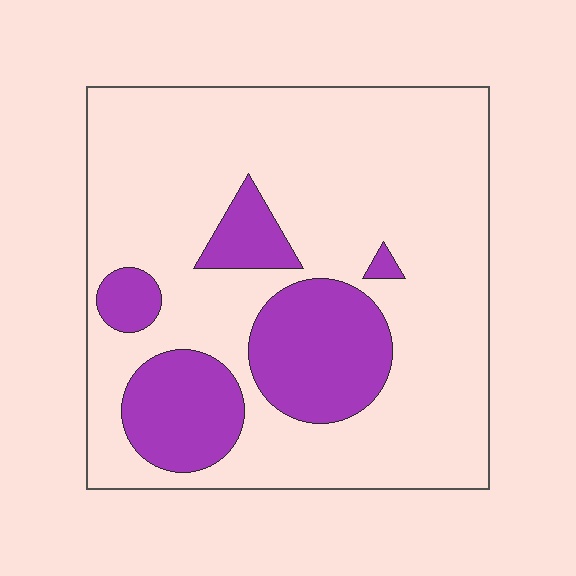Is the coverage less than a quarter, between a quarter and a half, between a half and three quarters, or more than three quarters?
Less than a quarter.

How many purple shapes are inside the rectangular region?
5.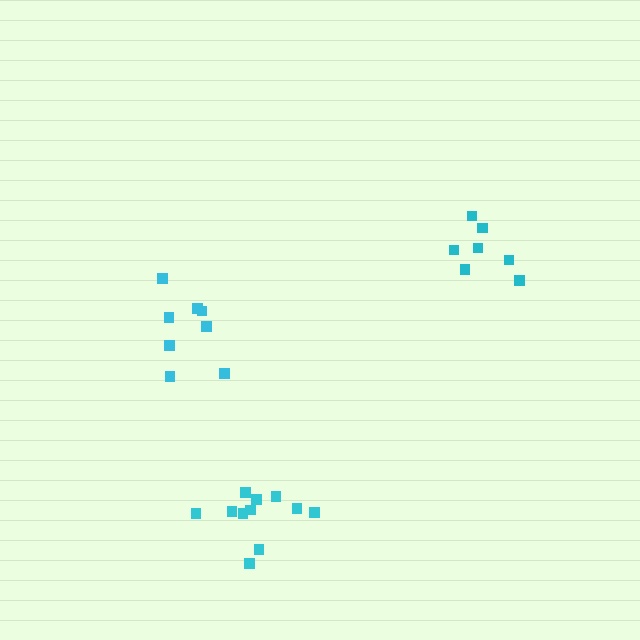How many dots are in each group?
Group 1: 11 dots, Group 2: 8 dots, Group 3: 7 dots (26 total).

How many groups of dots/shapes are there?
There are 3 groups.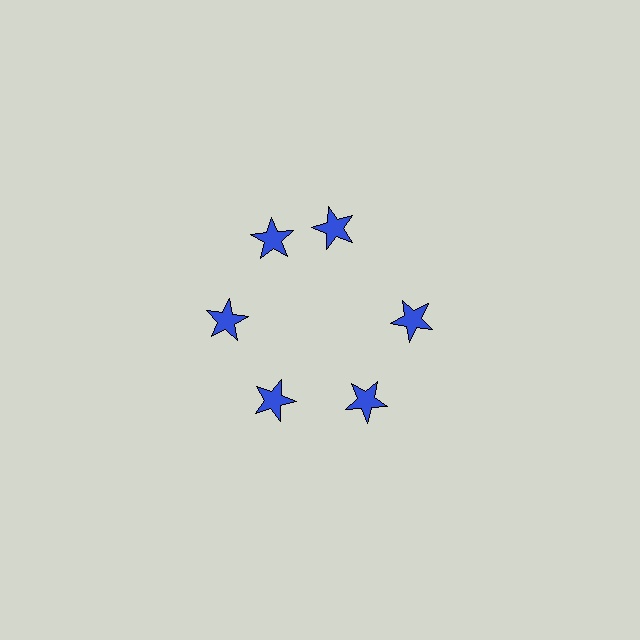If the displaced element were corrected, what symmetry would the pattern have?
It would have 6-fold rotational symmetry — the pattern would map onto itself every 60 degrees.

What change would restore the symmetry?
The symmetry would be restored by rotating it back into even spacing with its neighbors so that all 6 stars sit at equal angles and equal distance from the center.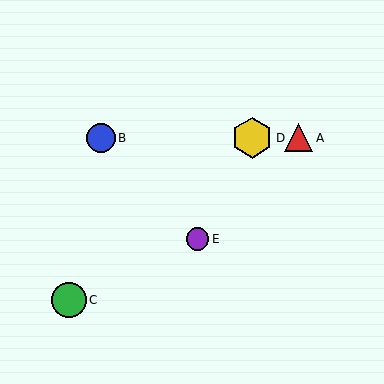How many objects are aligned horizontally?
3 objects (A, B, D) are aligned horizontally.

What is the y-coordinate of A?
Object A is at y≈138.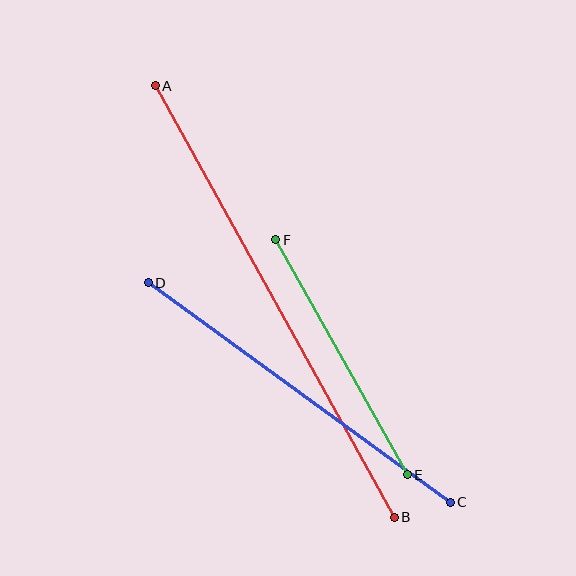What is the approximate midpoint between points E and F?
The midpoint is at approximately (342, 357) pixels.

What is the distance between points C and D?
The distance is approximately 373 pixels.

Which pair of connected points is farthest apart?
Points A and B are farthest apart.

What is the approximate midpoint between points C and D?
The midpoint is at approximately (299, 393) pixels.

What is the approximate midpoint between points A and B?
The midpoint is at approximately (275, 301) pixels.